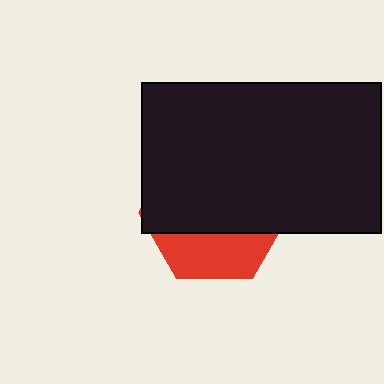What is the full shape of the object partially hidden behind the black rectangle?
The partially hidden object is a red hexagon.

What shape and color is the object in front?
The object in front is a black rectangle.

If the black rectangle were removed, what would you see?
You would see the complete red hexagon.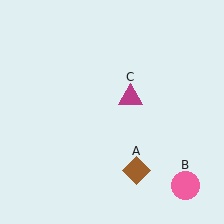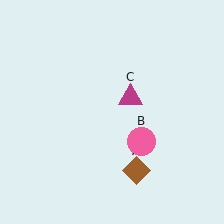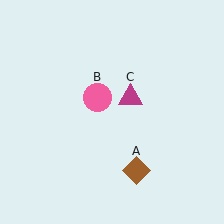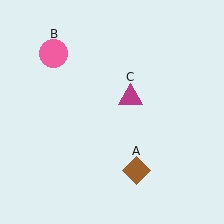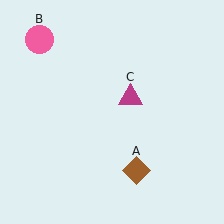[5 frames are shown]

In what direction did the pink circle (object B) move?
The pink circle (object B) moved up and to the left.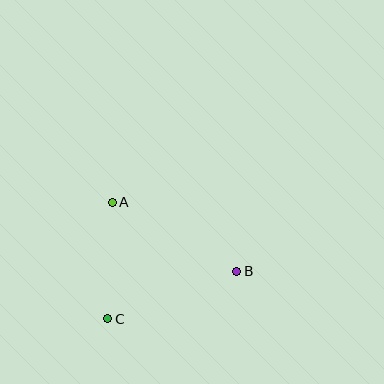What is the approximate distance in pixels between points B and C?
The distance between B and C is approximately 137 pixels.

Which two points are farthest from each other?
Points A and B are farthest from each other.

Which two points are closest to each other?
Points A and C are closest to each other.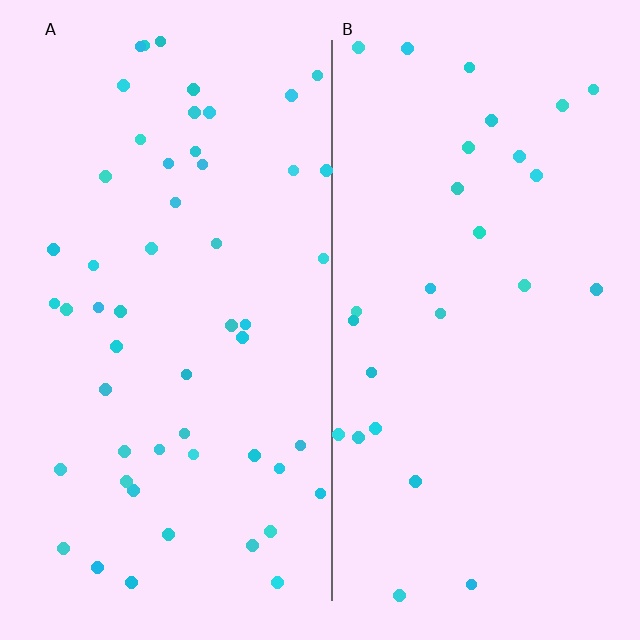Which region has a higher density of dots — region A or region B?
A (the left).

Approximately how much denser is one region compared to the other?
Approximately 1.9× — region A over region B.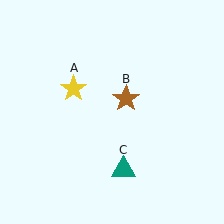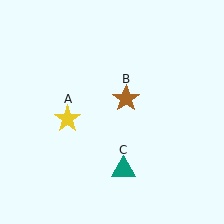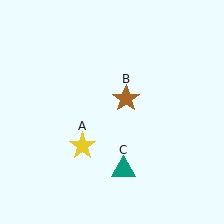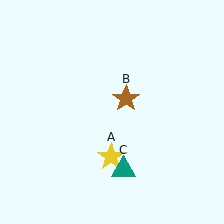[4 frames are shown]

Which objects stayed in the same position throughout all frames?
Brown star (object B) and teal triangle (object C) remained stationary.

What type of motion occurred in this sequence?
The yellow star (object A) rotated counterclockwise around the center of the scene.